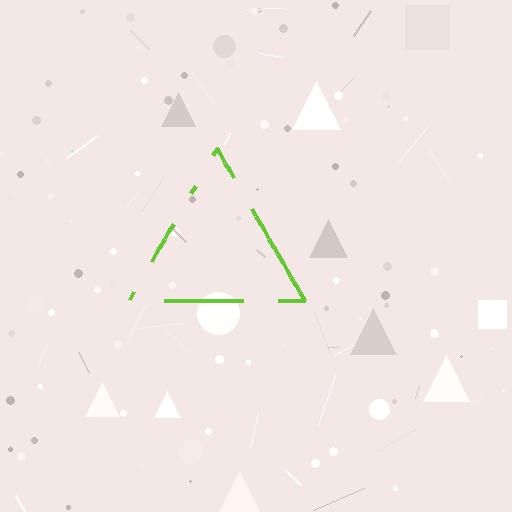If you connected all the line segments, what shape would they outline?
They would outline a triangle.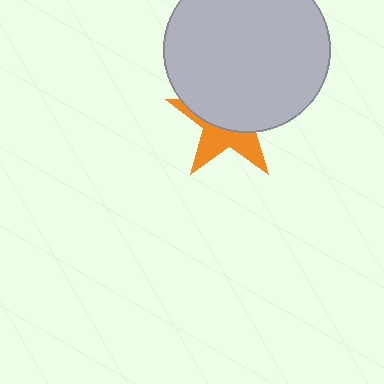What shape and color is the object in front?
The object in front is a light gray circle.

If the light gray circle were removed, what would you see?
You would see the complete orange star.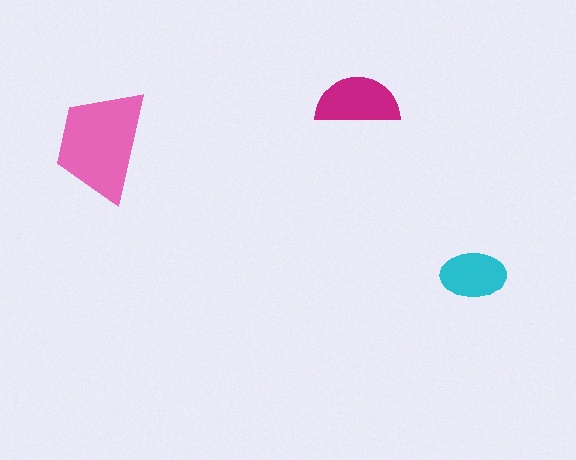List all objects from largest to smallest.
The pink trapezoid, the magenta semicircle, the cyan ellipse.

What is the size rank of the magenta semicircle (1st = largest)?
2nd.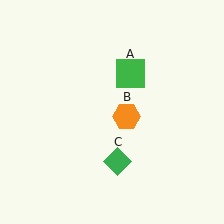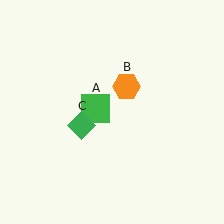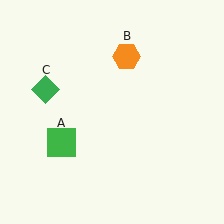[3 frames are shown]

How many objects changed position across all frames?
3 objects changed position: green square (object A), orange hexagon (object B), green diamond (object C).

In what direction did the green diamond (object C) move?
The green diamond (object C) moved up and to the left.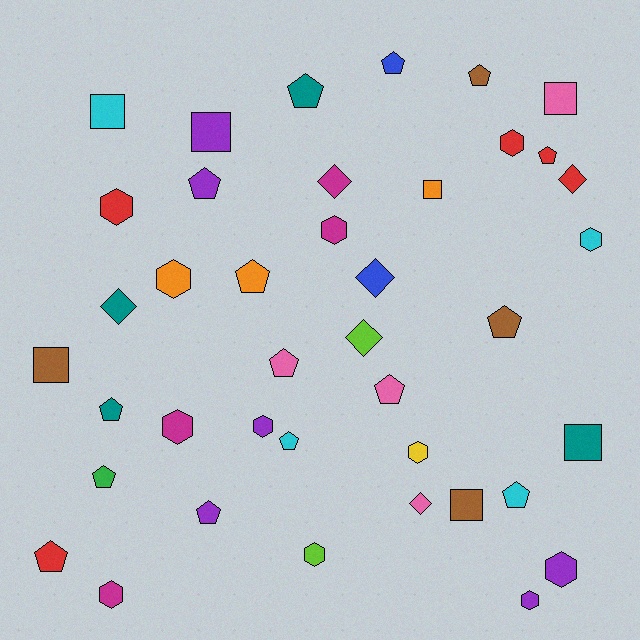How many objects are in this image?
There are 40 objects.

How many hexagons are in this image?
There are 12 hexagons.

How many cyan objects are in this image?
There are 4 cyan objects.